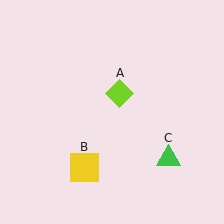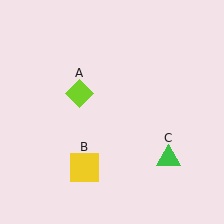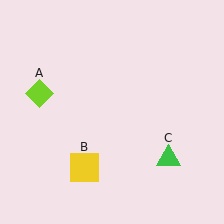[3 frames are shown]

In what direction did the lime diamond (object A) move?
The lime diamond (object A) moved left.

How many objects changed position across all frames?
1 object changed position: lime diamond (object A).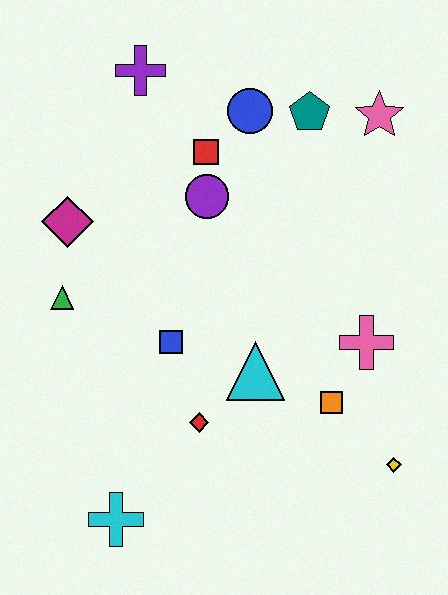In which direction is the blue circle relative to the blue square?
The blue circle is above the blue square.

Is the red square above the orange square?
Yes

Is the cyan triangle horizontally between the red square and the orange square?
Yes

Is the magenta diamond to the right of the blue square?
No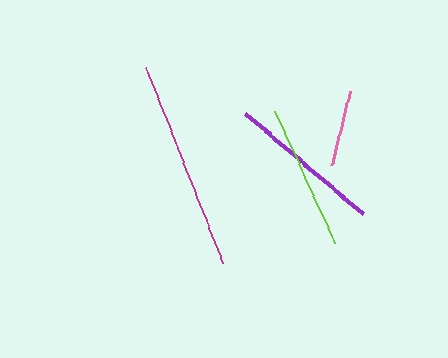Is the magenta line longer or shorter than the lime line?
The magenta line is longer than the lime line.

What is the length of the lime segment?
The lime segment is approximately 144 pixels long.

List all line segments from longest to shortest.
From longest to shortest: magenta, purple, lime, pink.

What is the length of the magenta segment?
The magenta segment is approximately 210 pixels long.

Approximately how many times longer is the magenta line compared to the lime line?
The magenta line is approximately 1.5 times the length of the lime line.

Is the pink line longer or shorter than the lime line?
The lime line is longer than the pink line.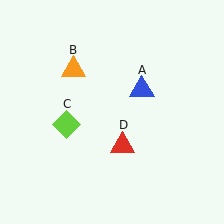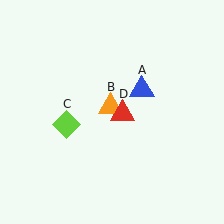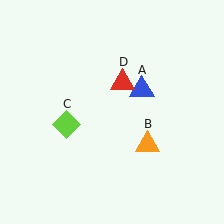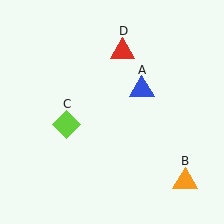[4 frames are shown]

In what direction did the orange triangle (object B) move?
The orange triangle (object B) moved down and to the right.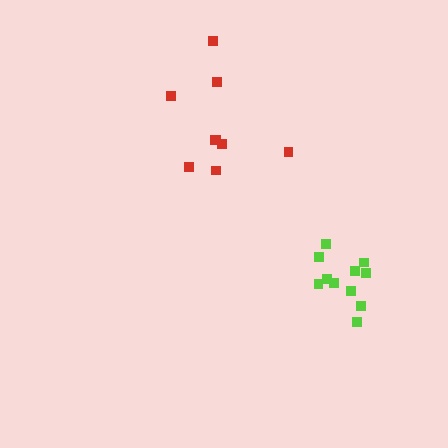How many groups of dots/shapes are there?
There are 2 groups.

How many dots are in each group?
Group 1: 9 dots, Group 2: 11 dots (20 total).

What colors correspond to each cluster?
The clusters are colored: red, lime.